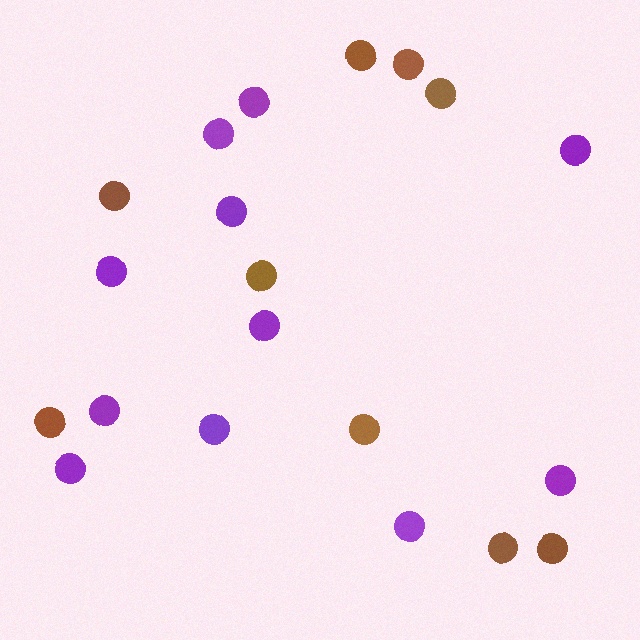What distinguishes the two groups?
There are 2 groups: one group of brown circles (9) and one group of purple circles (11).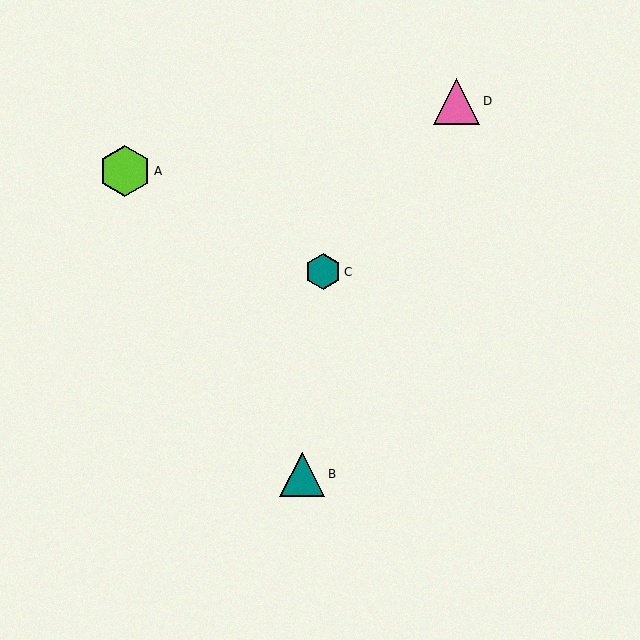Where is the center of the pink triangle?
The center of the pink triangle is at (457, 101).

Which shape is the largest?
The lime hexagon (labeled A) is the largest.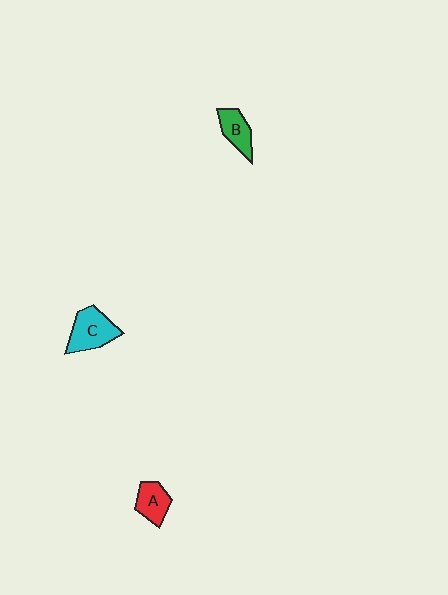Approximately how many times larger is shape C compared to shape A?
Approximately 1.4 times.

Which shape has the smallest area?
Shape B (green).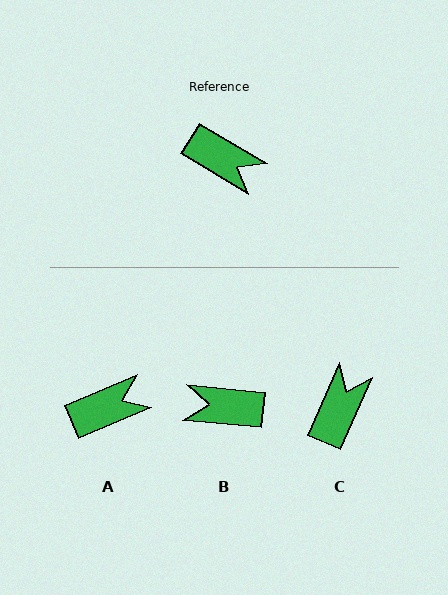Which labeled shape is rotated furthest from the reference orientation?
B, about 155 degrees away.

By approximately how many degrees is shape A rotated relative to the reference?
Approximately 53 degrees counter-clockwise.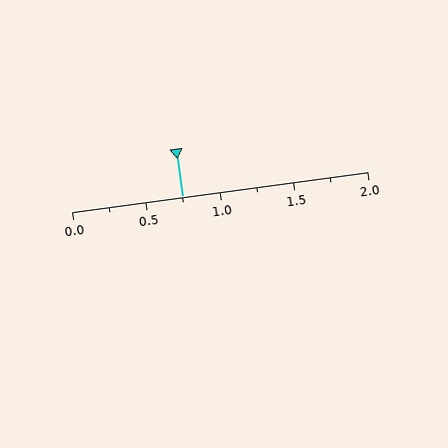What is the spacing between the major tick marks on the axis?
The major ticks are spaced 0.5 apart.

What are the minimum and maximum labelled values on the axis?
The axis runs from 0.0 to 2.0.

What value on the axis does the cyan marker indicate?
The marker indicates approximately 0.75.